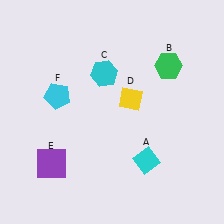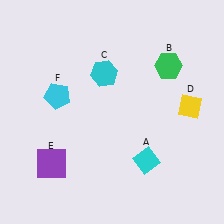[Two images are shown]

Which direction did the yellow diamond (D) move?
The yellow diamond (D) moved right.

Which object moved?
The yellow diamond (D) moved right.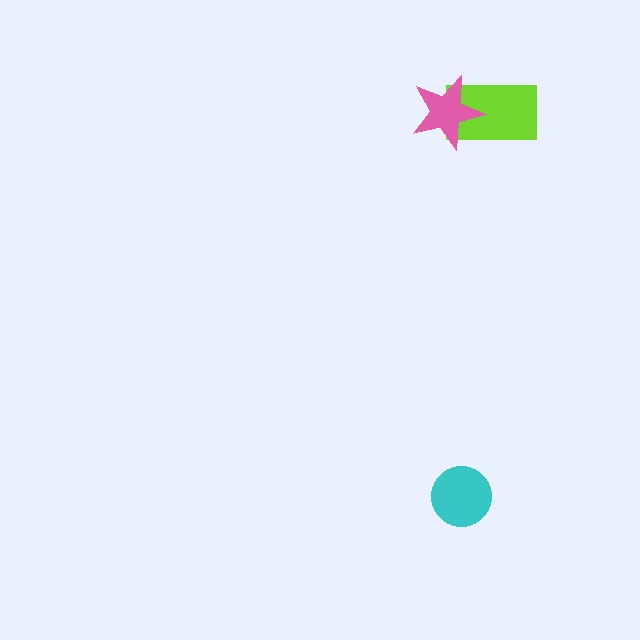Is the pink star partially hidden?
No, no other shape covers it.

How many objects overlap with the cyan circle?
0 objects overlap with the cyan circle.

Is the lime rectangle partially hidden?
Yes, it is partially covered by another shape.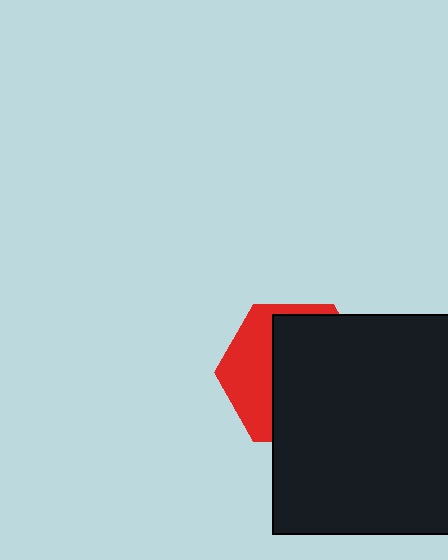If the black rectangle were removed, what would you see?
You would see the complete red hexagon.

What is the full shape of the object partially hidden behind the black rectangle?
The partially hidden object is a red hexagon.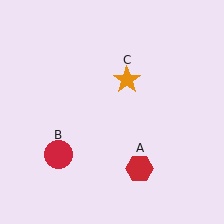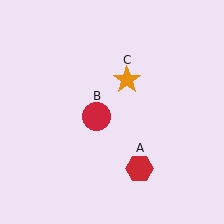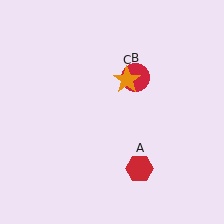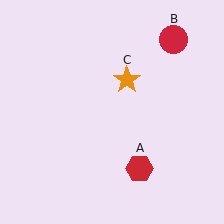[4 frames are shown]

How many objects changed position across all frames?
1 object changed position: red circle (object B).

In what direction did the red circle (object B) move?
The red circle (object B) moved up and to the right.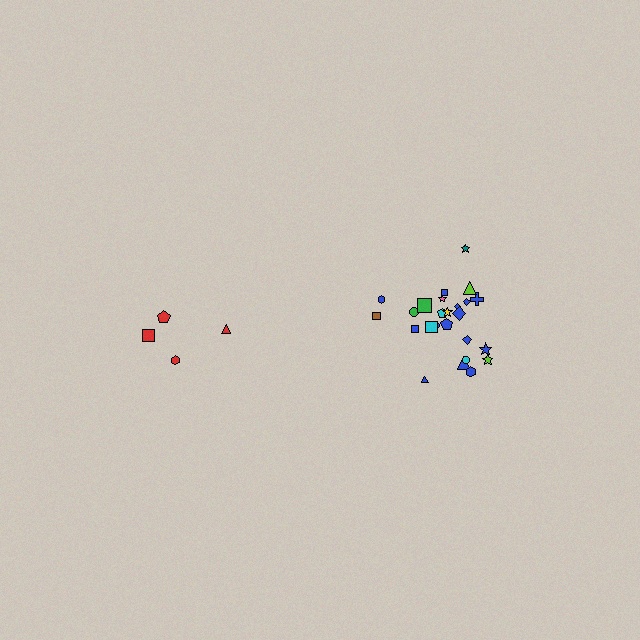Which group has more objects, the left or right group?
The right group.